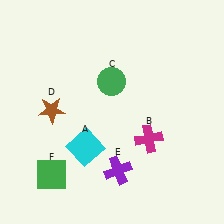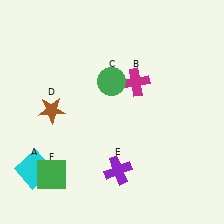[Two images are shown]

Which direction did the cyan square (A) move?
The cyan square (A) moved left.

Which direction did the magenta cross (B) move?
The magenta cross (B) moved up.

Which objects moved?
The objects that moved are: the cyan square (A), the magenta cross (B).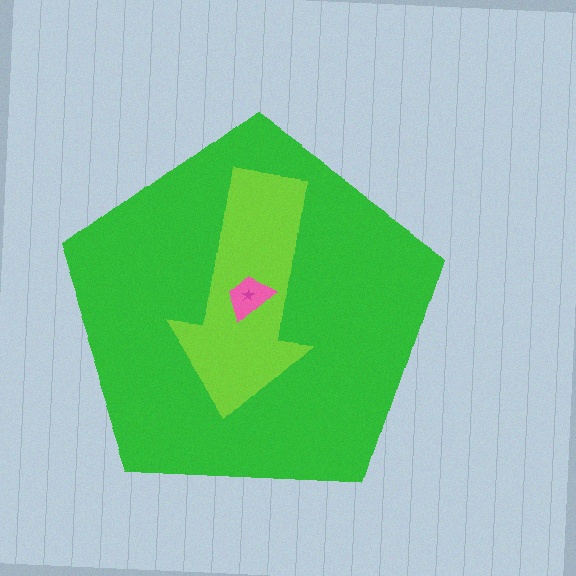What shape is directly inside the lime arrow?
The pink trapezoid.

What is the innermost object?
The magenta star.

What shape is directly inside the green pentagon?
The lime arrow.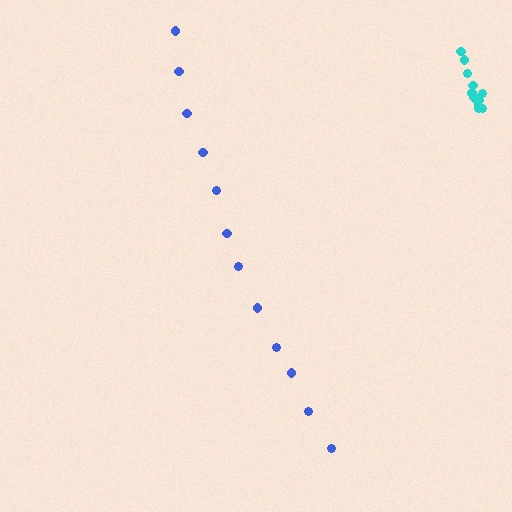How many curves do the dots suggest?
There are 2 distinct paths.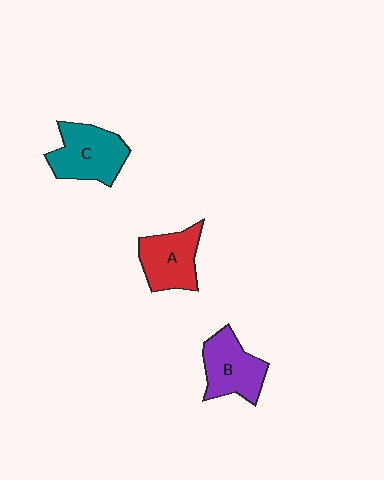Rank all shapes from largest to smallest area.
From largest to smallest: C (teal), B (purple), A (red).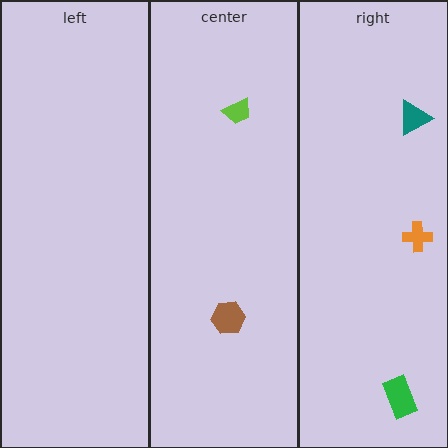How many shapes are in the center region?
2.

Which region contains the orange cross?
The right region.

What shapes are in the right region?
The orange cross, the green rectangle, the teal triangle.